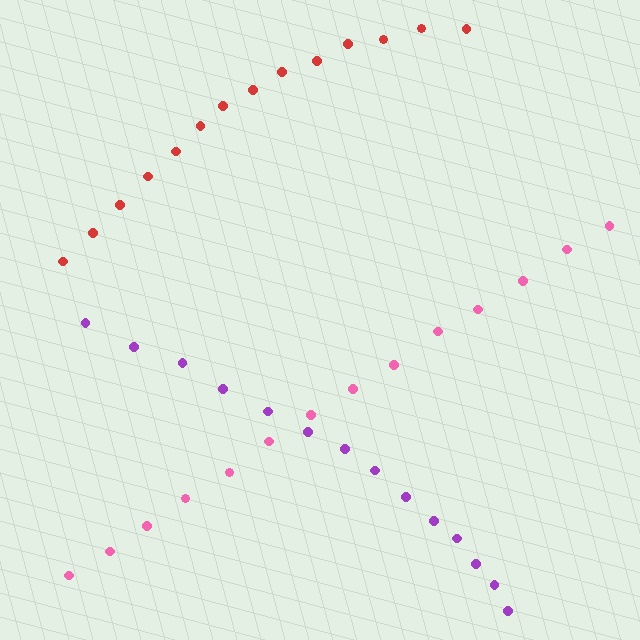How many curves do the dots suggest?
There are 3 distinct paths.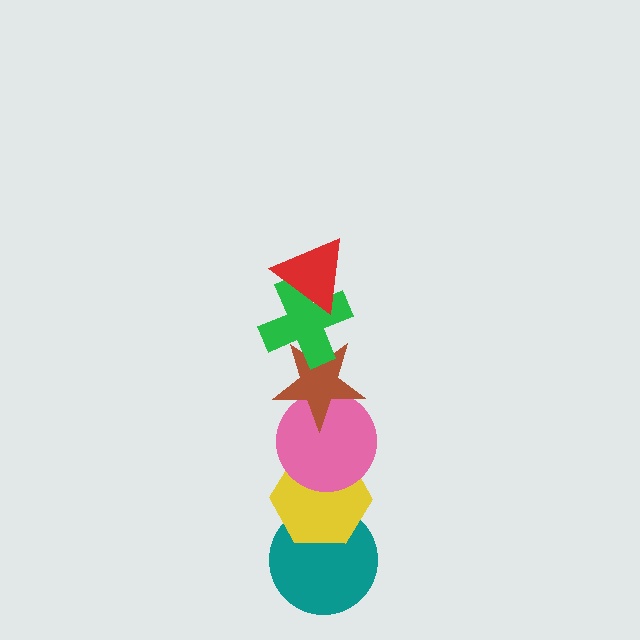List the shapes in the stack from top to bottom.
From top to bottom: the red triangle, the green cross, the brown star, the pink circle, the yellow hexagon, the teal circle.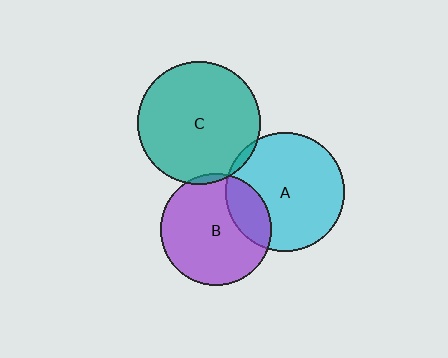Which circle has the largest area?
Circle C (teal).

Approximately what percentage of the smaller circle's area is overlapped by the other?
Approximately 20%.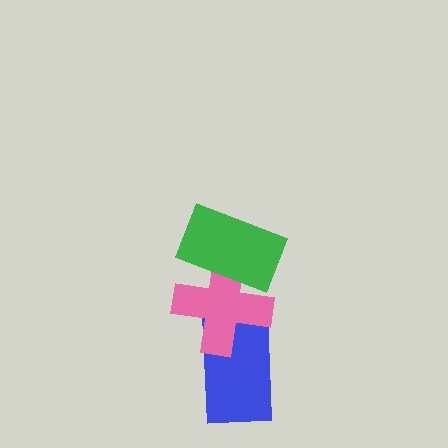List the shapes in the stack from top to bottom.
From top to bottom: the green rectangle, the pink cross, the blue rectangle.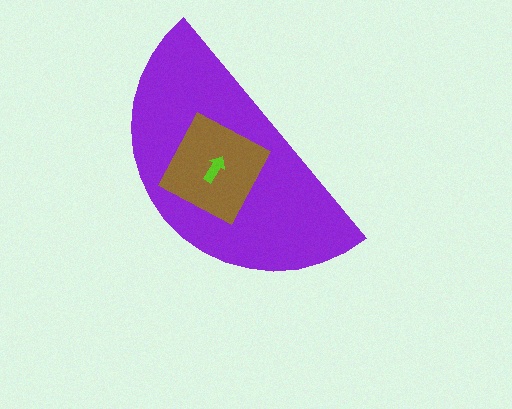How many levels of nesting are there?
3.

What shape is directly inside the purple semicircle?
The brown diamond.